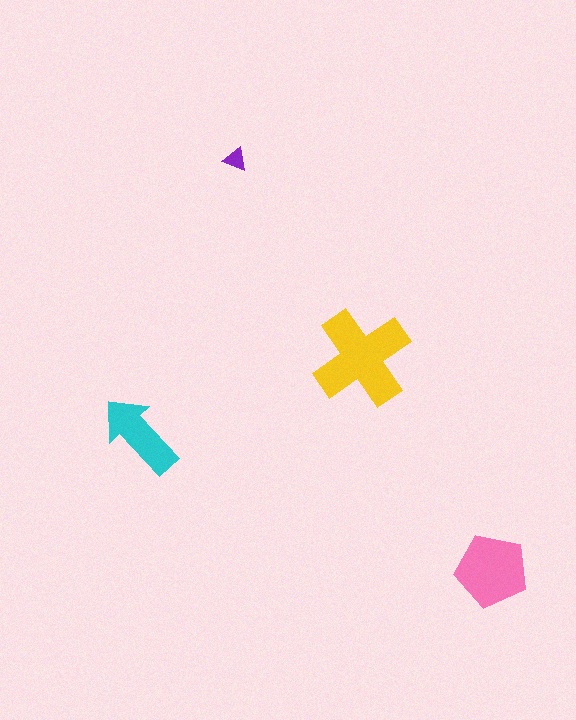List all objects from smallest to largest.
The purple triangle, the cyan arrow, the pink pentagon, the yellow cross.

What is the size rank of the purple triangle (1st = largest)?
4th.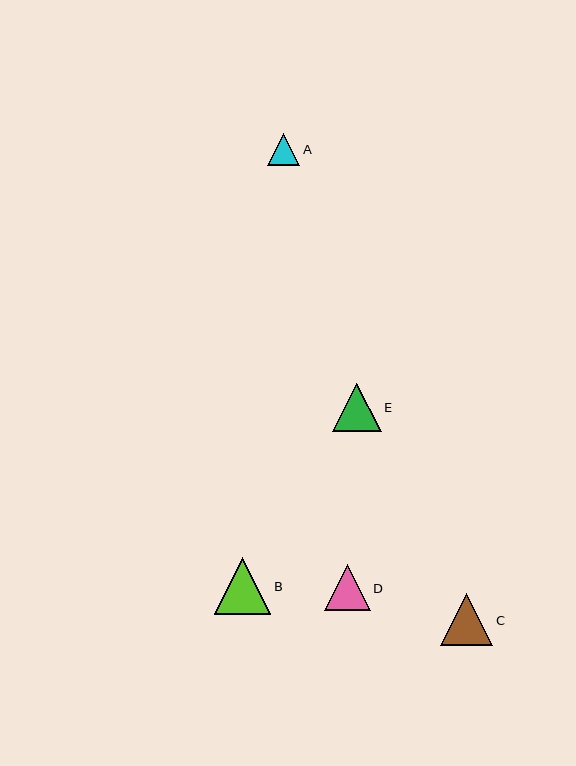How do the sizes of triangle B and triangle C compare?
Triangle B and triangle C are approximately the same size.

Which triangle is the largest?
Triangle B is the largest with a size of approximately 57 pixels.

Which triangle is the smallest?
Triangle A is the smallest with a size of approximately 32 pixels.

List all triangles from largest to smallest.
From largest to smallest: B, C, E, D, A.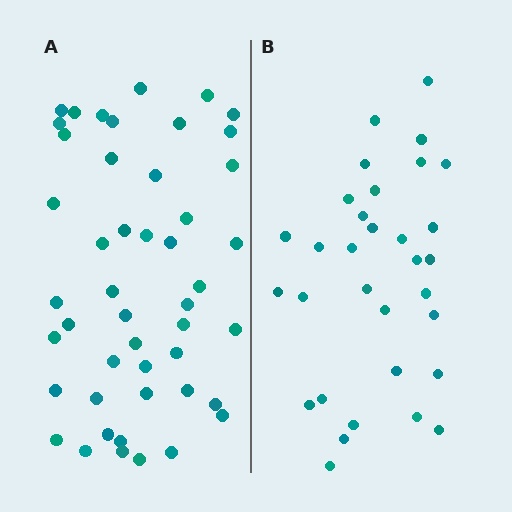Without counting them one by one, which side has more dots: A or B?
Region A (the left region) has more dots.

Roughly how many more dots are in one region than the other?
Region A has approximately 15 more dots than region B.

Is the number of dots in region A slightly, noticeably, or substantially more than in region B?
Region A has substantially more. The ratio is roughly 1.5 to 1.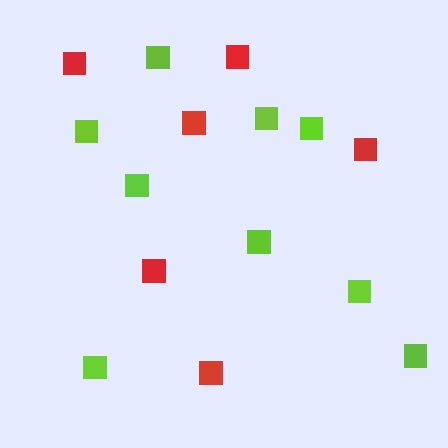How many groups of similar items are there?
There are 2 groups: one group of red squares (6) and one group of lime squares (9).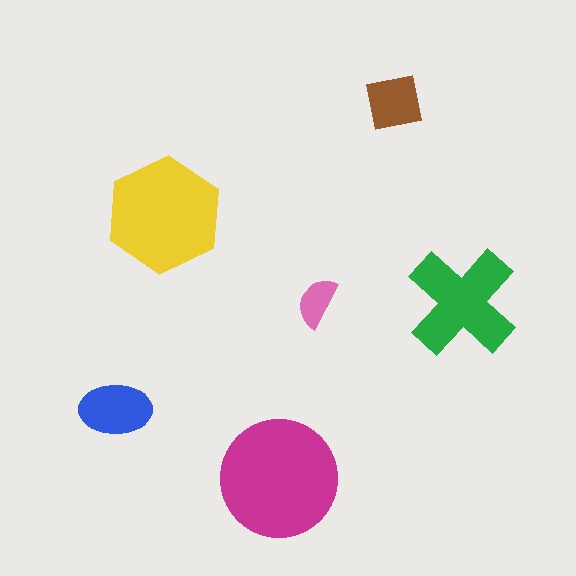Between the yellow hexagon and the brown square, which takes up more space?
The yellow hexagon.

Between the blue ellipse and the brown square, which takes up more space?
The blue ellipse.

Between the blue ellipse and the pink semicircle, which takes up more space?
The blue ellipse.